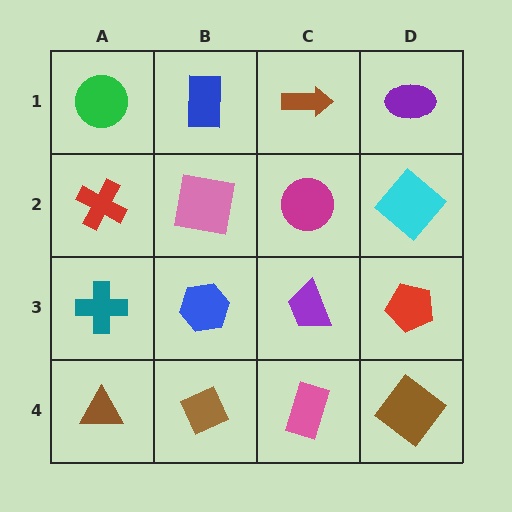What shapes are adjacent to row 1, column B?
A pink square (row 2, column B), a green circle (row 1, column A), a brown arrow (row 1, column C).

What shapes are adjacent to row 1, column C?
A magenta circle (row 2, column C), a blue rectangle (row 1, column B), a purple ellipse (row 1, column D).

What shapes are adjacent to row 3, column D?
A cyan diamond (row 2, column D), a brown diamond (row 4, column D), a purple trapezoid (row 3, column C).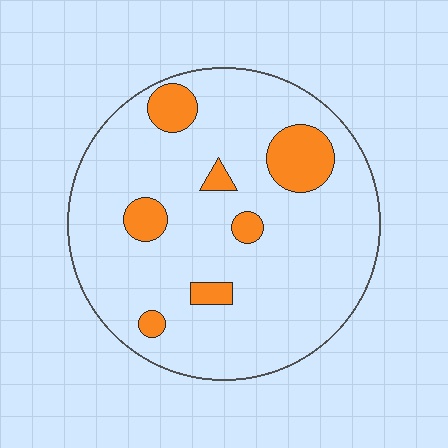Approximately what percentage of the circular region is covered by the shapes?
Approximately 15%.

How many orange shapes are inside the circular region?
7.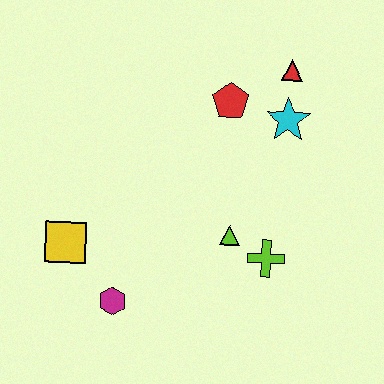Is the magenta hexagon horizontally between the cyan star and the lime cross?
No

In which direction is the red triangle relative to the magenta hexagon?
The red triangle is above the magenta hexagon.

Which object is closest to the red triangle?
The cyan star is closest to the red triangle.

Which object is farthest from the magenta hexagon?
The red triangle is farthest from the magenta hexagon.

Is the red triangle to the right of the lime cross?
Yes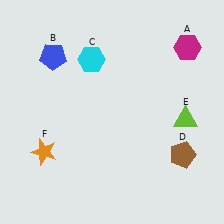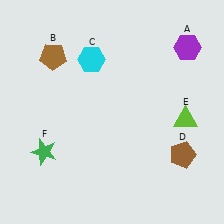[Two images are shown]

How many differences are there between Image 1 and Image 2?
There are 3 differences between the two images.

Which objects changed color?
A changed from magenta to purple. B changed from blue to brown. F changed from orange to green.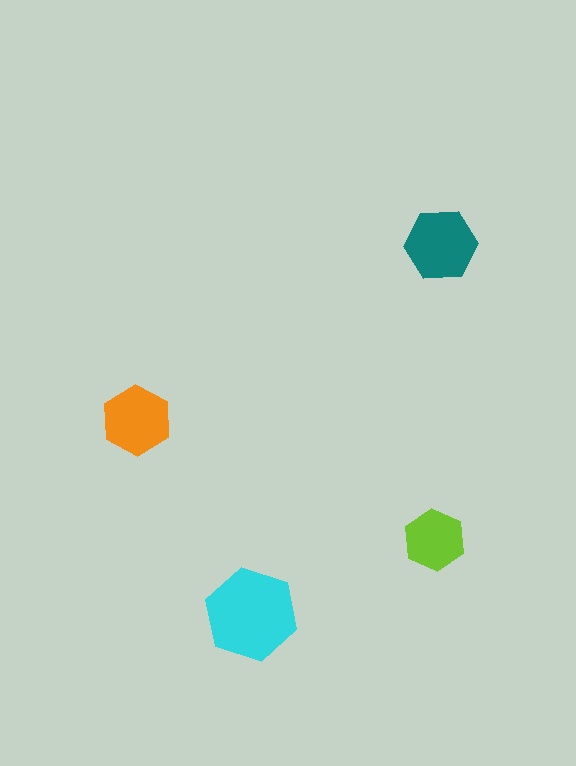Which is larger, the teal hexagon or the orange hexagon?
The teal one.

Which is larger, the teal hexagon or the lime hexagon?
The teal one.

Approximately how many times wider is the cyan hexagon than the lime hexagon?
About 1.5 times wider.